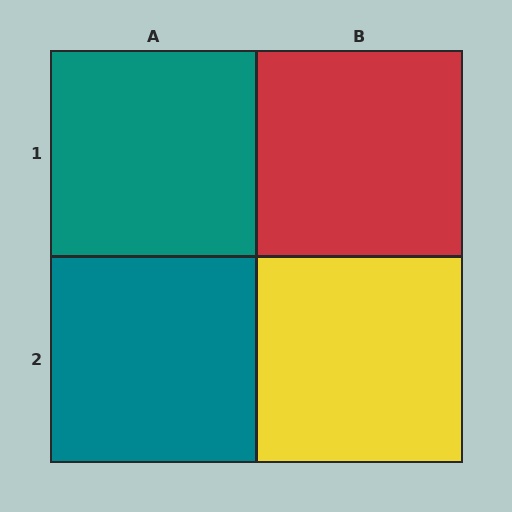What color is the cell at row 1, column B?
Red.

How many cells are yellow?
1 cell is yellow.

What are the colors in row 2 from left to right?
Teal, yellow.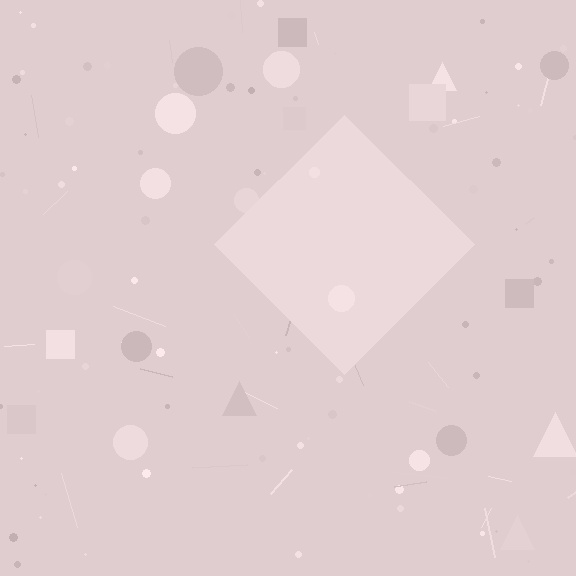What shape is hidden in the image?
A diamond is hidden in the image.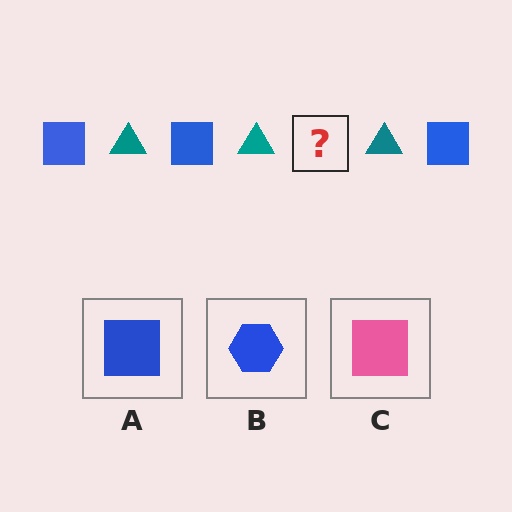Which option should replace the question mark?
Option A.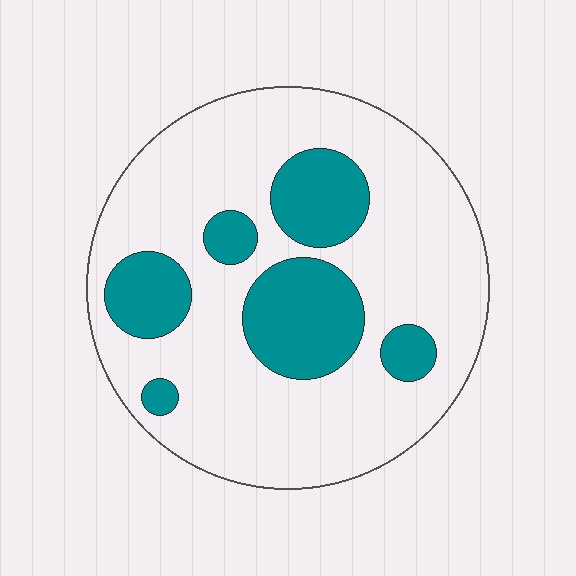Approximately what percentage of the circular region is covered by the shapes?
Approximately 25%.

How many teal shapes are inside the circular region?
6.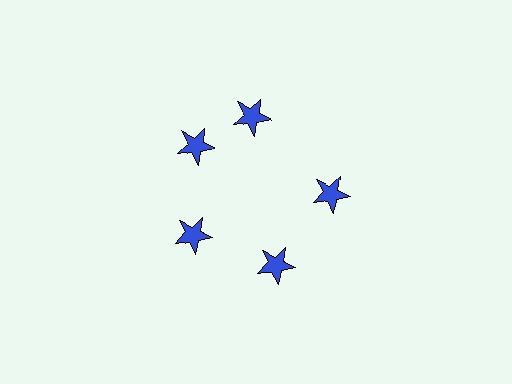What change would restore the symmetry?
The symmetry would be restored by rotating it back into even spacing with its neighbors so that all 5 stars sit at equal angles and equal distance from the center.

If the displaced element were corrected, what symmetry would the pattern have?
It would have 5-fold rotational symmetry — the pattern would map onto itself every 72 degrees.